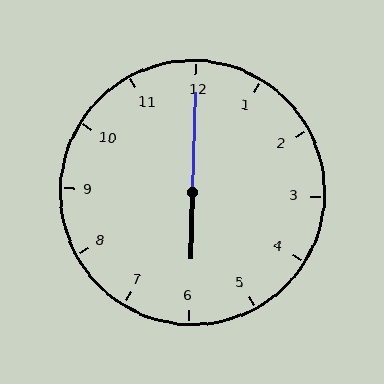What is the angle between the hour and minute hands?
Approximately 180 degrees.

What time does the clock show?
6:00.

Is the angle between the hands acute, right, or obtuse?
It is obtuse.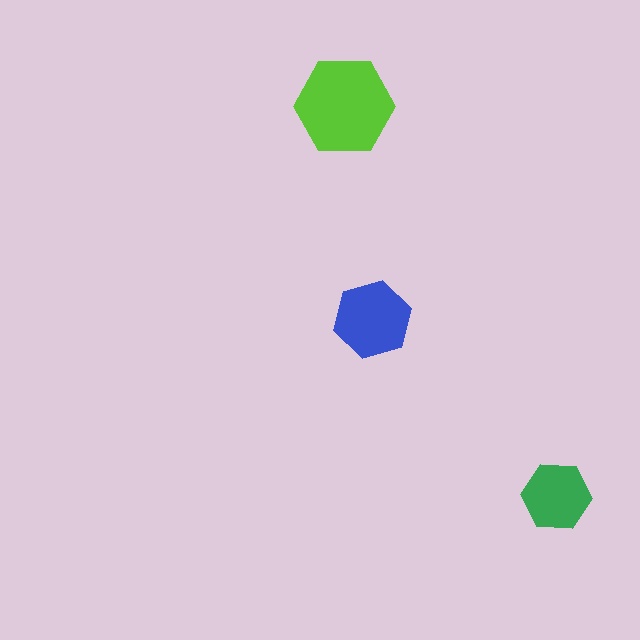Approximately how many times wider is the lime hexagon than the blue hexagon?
About 1.5 times wider.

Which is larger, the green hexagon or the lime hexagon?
The lime one.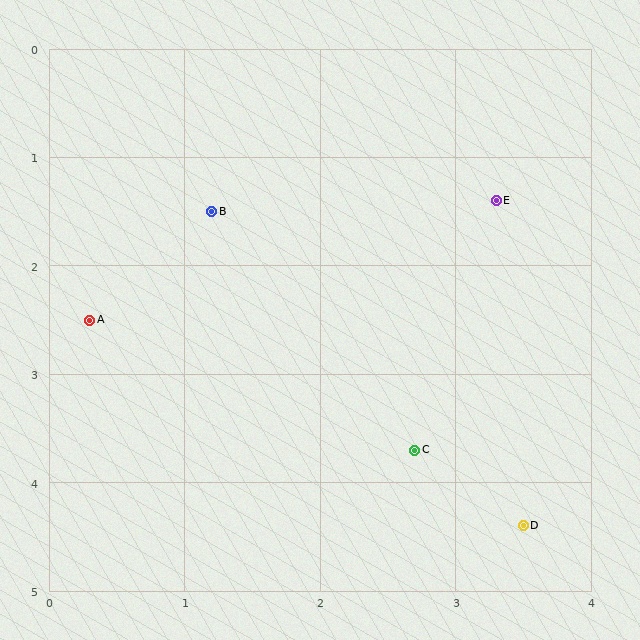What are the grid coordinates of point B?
Point B is at approximately (1.2, 1.5).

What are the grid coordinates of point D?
Point D is at approximately (3.5, 4.4).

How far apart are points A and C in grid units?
Points A and C are about 2.7 grid units apart.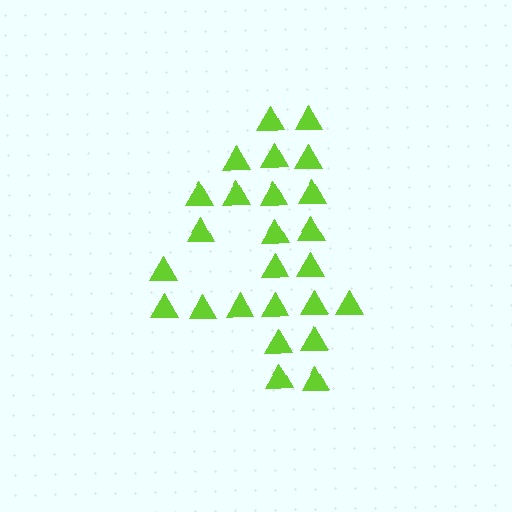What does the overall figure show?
The overall figure shows the digit 4.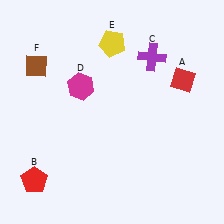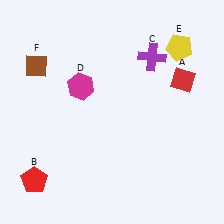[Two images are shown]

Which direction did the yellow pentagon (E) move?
The yellow pentagon (E) moved right.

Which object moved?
The yellow pentagon (E) moved right.